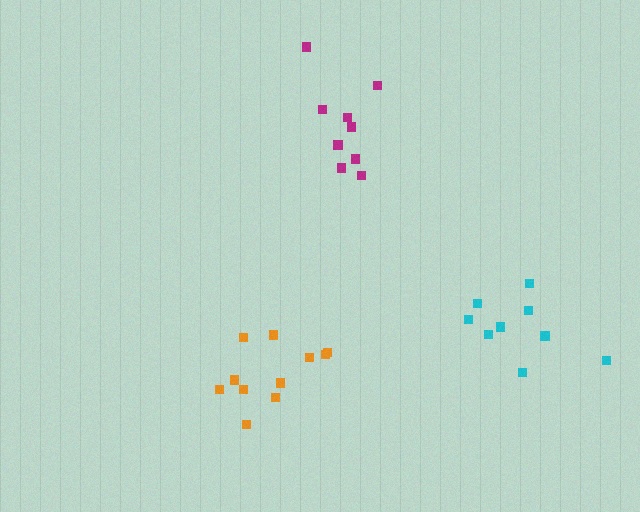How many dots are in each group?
Group 1: 9 dots, Group 2: 11 dots, Group 3: 9 dots (29 total).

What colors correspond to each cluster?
The clusters are colored: cyan, orange, magenta.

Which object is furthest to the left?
The orange cluster is leftmost.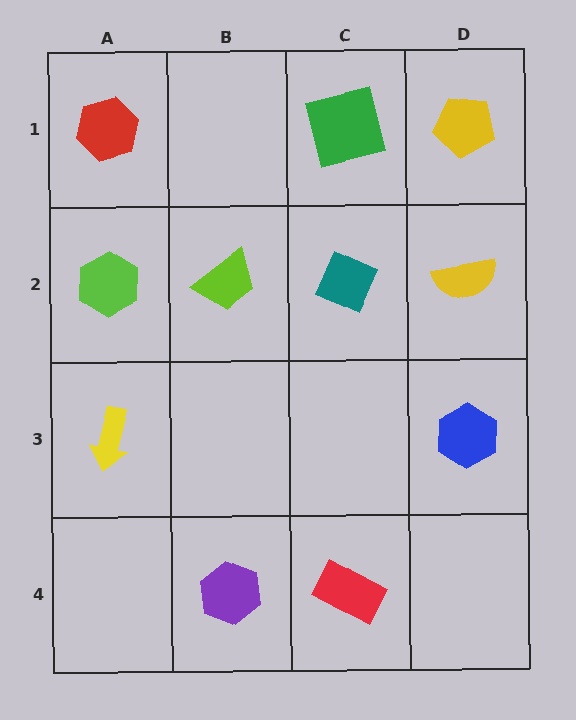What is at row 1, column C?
A green square.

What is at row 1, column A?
A red hexagon.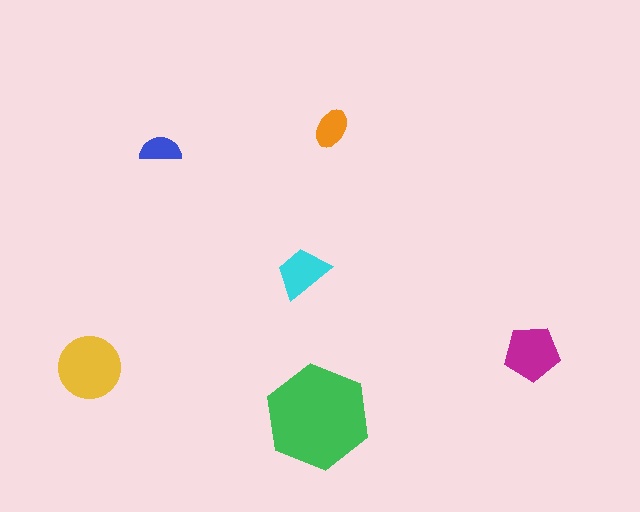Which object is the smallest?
The blue semicircle.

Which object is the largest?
The green hexagon.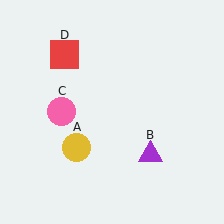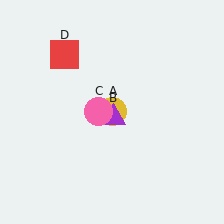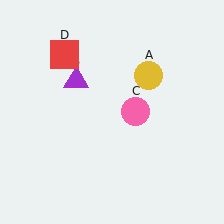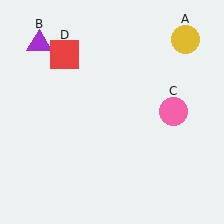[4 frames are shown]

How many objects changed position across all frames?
3 objects changed position: yellow circle (object A), purple triangle (object B), pink circle (object C).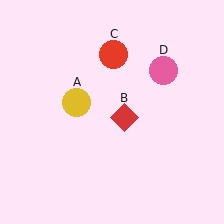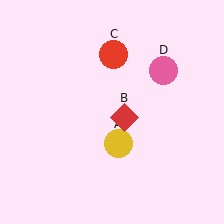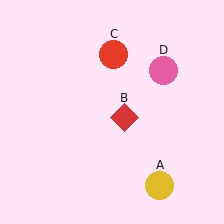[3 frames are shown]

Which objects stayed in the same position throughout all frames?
Red diamond (object B) and red circle (object C) and pink circle (object D) remained stationary.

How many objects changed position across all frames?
1 object changed position: yellow circle (object A).